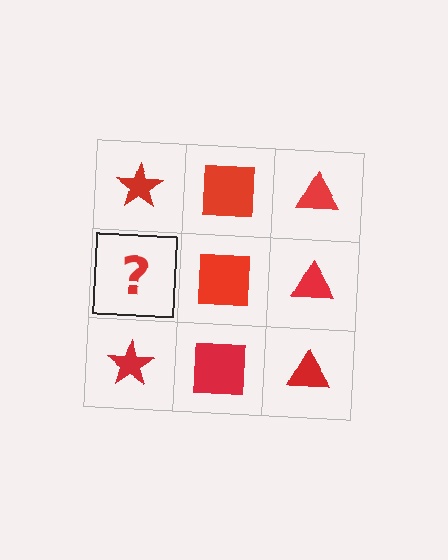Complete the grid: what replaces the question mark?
The question mark should be replaced with a red star.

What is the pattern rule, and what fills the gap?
The rule is that each column has a consistent shape. The gap should be filled with a red star.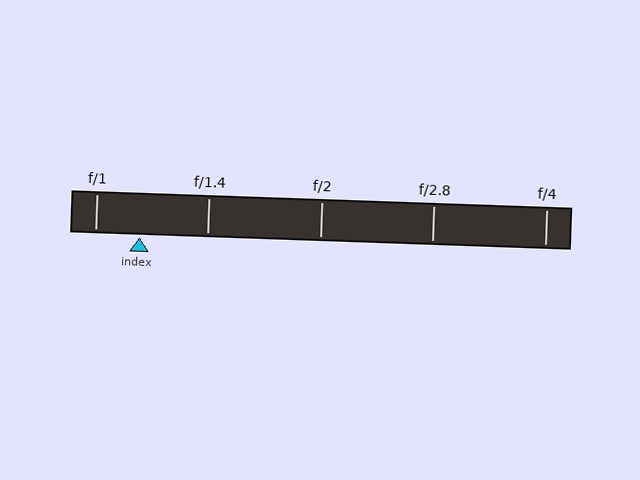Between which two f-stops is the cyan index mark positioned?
The index mark is between f/1 and f/1.4.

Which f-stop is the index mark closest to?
The index mark is closest to f/1.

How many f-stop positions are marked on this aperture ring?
There are 5 f-stop positions marked.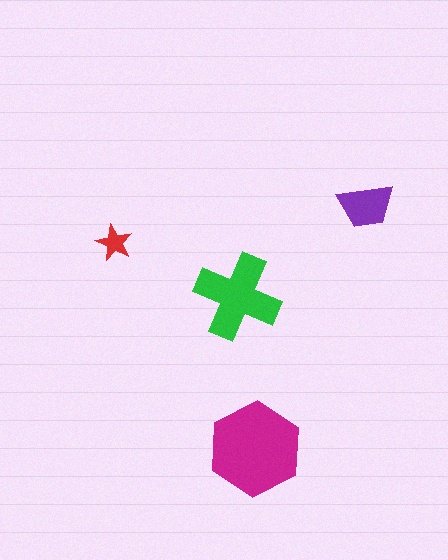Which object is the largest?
The magenta hexagon.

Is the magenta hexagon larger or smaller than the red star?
Larger.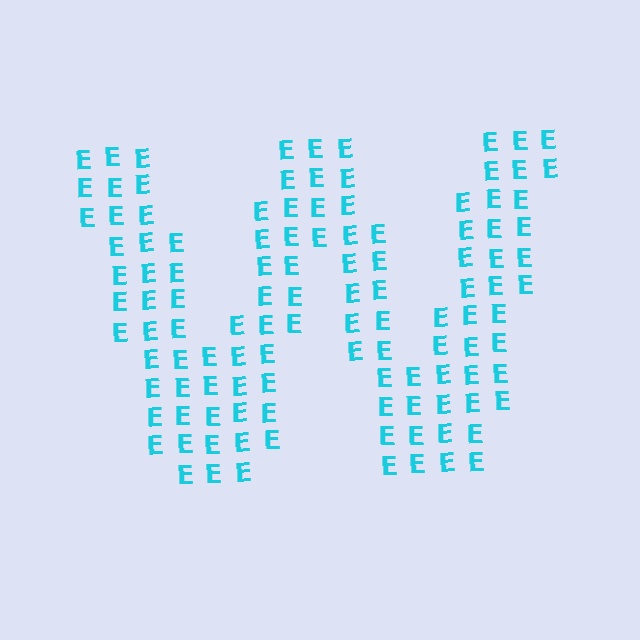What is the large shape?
The large shape is the letter W.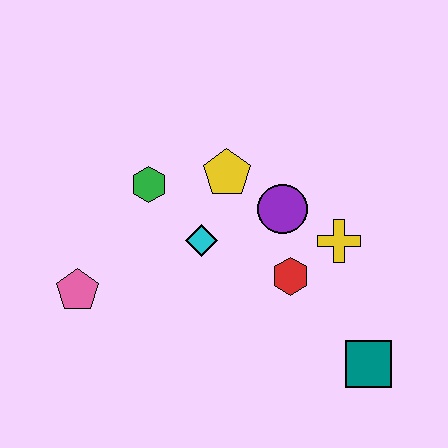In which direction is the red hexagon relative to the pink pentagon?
The red hexagon is to the right of the pink pentagon.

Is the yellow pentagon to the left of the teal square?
Yes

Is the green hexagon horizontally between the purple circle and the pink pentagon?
Yes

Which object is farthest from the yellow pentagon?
The teal square is farthest from the yellow pentagon.